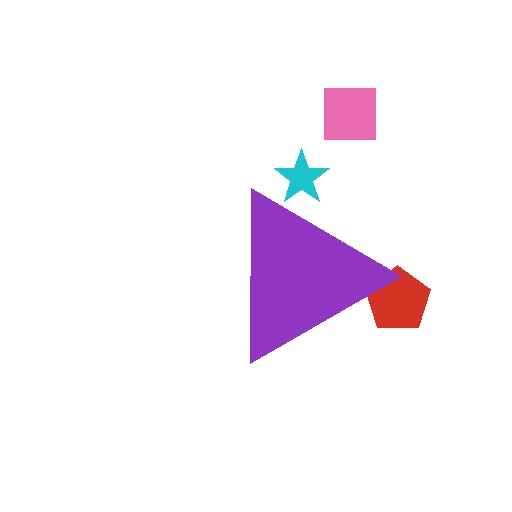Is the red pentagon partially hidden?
Yes, the red pentagon is partially hidden behind the purple triangle.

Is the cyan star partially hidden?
Yes, the cyan star is partially hidden behind the purple triangle.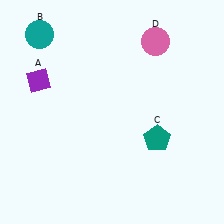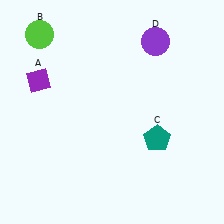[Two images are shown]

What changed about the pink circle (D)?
In Image 1, D is pink. In Image 2, it changed to purple.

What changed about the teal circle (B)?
In Image 1, B is teal. In Image 2, it changed to lime.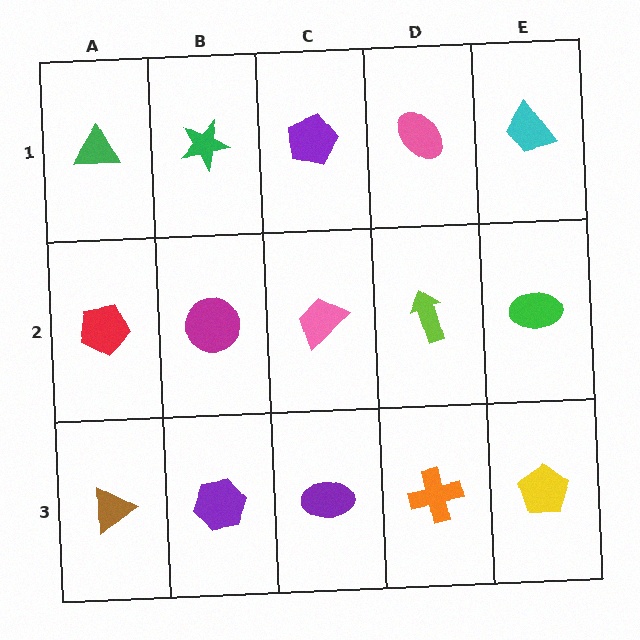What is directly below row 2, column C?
A purple ellipse.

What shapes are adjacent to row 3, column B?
A magenta circle (row 2, column B), a brown triangle (row 3, column A), a purple ellipse (row 3, column C).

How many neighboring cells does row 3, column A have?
2.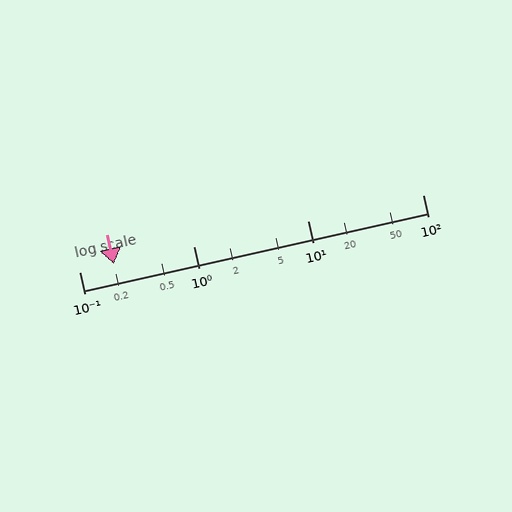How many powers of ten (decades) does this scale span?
The scale spans 3 decades, from 0.1 to 100.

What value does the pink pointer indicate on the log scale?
The pointer indicates approximately 0.2.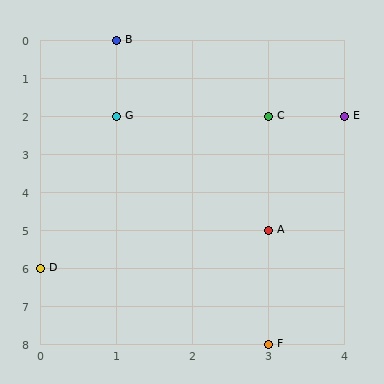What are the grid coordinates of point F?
Point F is at grid coordinates (3, 8).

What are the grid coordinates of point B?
Point B is at grid coordinates (1, 0).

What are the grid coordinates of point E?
Point E is at grid coordinates (4, 2).